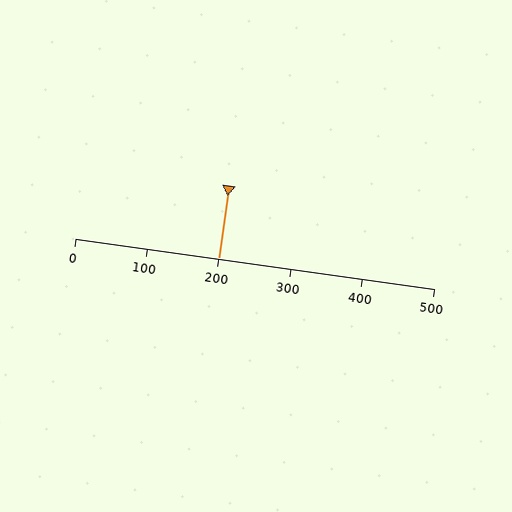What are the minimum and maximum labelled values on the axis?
The axis runs from 0 to 500.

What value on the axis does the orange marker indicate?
The marker indicates approximately 200.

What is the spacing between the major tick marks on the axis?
The major ticks are spaced 100 apart.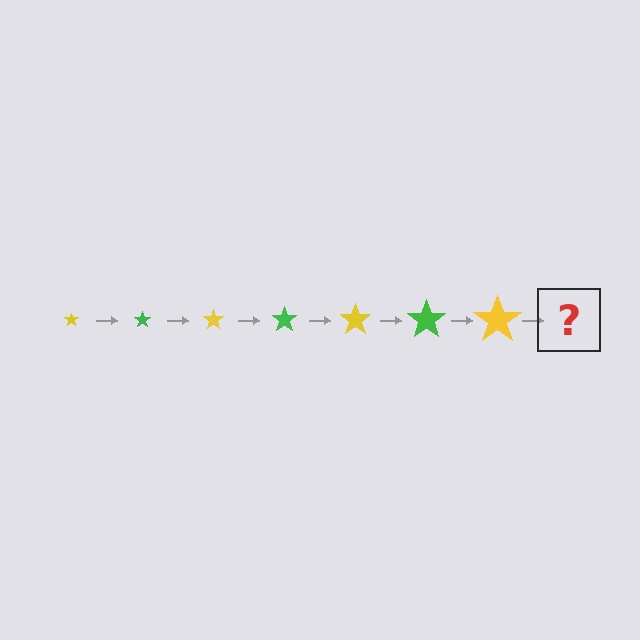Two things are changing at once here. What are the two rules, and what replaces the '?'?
The two rules are that the star grows larger each step and the color cycles through yellow and green. The '?' should be a green star, larger than the previous one.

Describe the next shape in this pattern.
It should be a green star, larger than the previous one.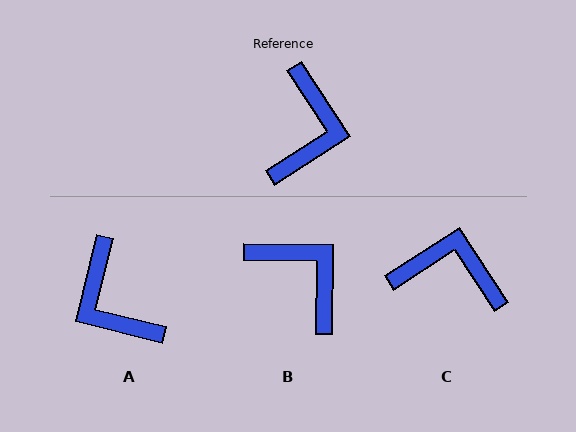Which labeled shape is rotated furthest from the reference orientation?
A, about 137 degrees away.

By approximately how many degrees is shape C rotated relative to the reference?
Approximately 90 degrees counter-clockwise.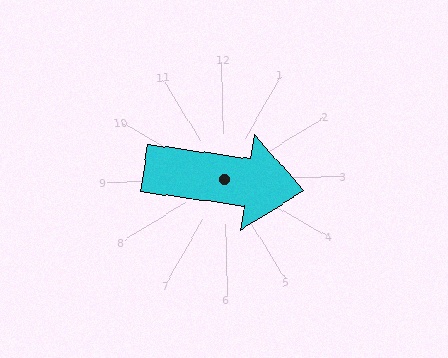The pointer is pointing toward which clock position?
Roughly 3 o'clock.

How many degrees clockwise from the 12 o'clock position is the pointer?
Approximately 99 degrees.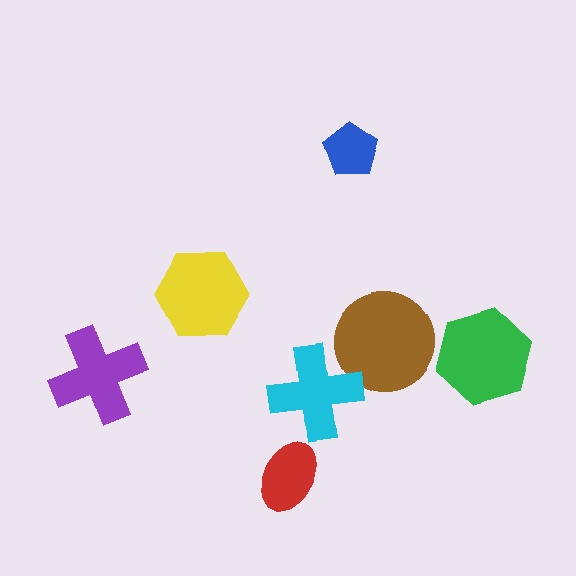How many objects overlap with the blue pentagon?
0 objects overlap with the blue pentagon.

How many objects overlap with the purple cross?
0 objects overlap with the purple cross.